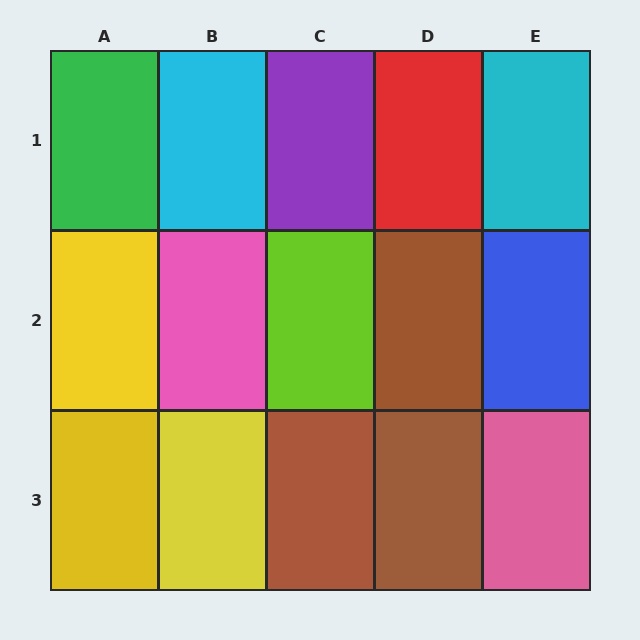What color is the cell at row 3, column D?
Brown.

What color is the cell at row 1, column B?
Cyan.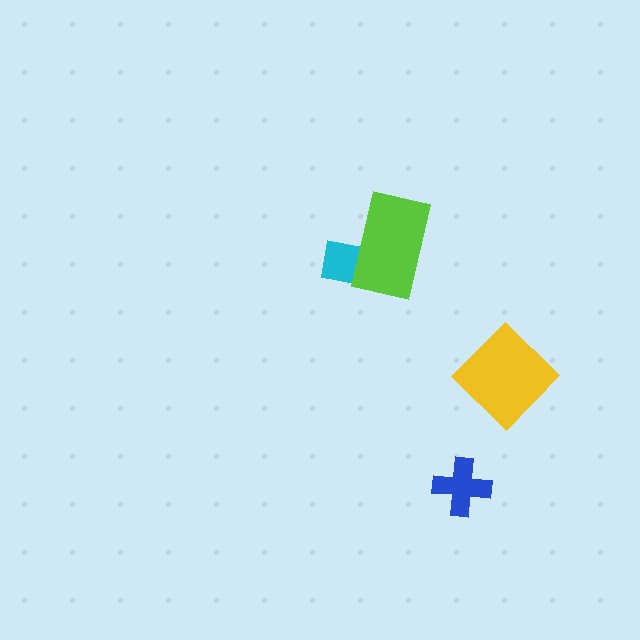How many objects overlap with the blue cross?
0 objects overlap with the blue cross.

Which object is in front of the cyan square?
The lime rectangle is in front of the cyan square.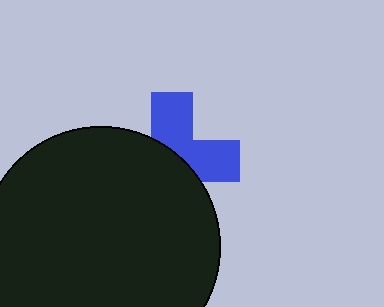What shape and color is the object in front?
The object in front is a black circle.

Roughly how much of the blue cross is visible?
About half of it is visible (roughly 45%).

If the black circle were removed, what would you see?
You would see the complete blue cross.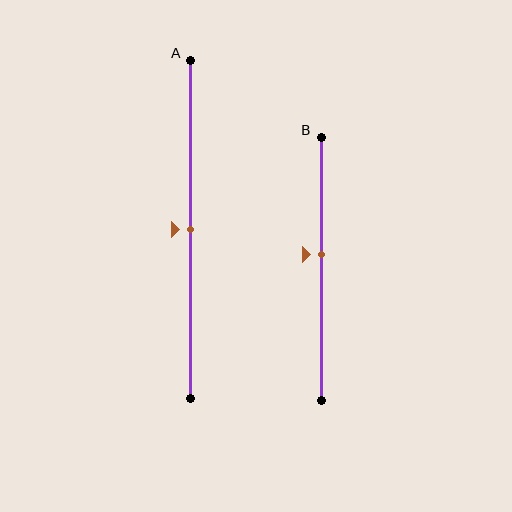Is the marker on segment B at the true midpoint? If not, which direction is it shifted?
No, the marker on segment B is shifted upward by about 6% of the segment length.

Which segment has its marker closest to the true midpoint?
Segment A has its marker closest to the true midpoint.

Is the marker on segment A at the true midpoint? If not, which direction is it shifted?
Yes, the marker on segment A is at the true midpoint.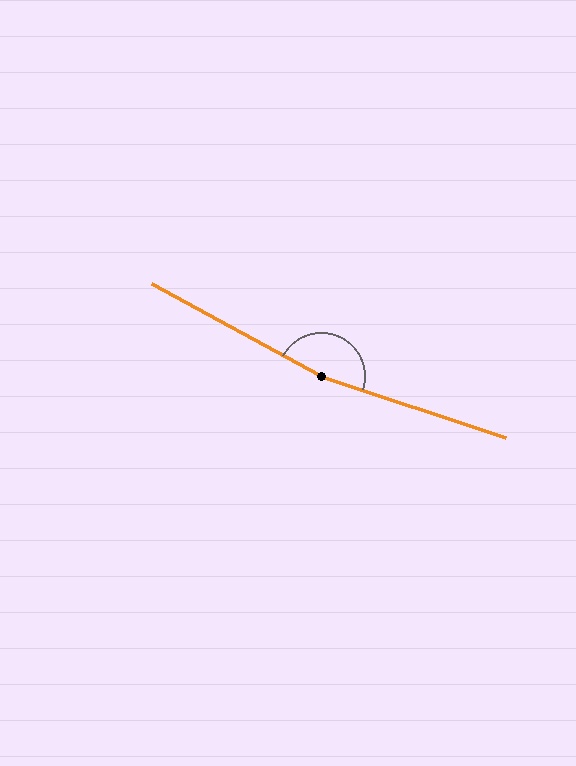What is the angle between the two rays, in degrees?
Approximately 170 degrees.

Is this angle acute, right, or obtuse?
It is obtuse.